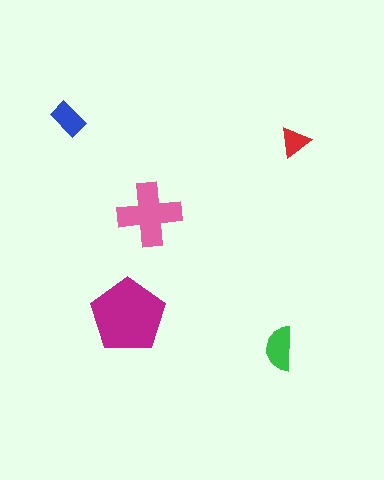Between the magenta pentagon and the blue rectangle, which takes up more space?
The magenta pentagon.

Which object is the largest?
The magenta pentagon.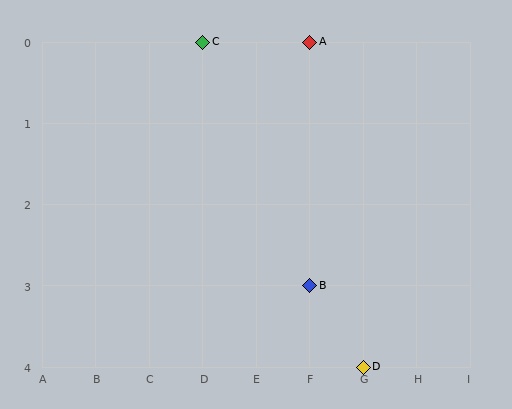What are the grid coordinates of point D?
Point D is at grid coordinates (G, 4).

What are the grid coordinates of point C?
Point C is at grid coordinates (D, 0).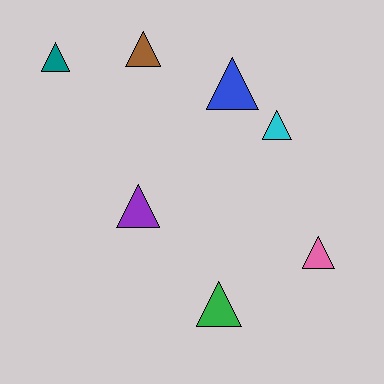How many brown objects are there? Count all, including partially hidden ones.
There is 1 brown object.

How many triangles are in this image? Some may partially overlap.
There are 7 triangles.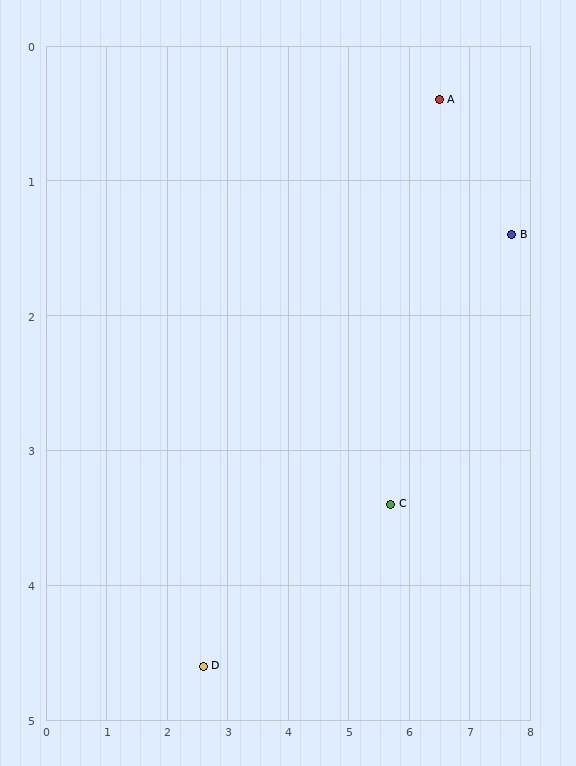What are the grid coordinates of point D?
Point D is at approximately (2.6, 4.6).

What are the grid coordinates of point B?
Point B is at approximately (7.7, 1.4).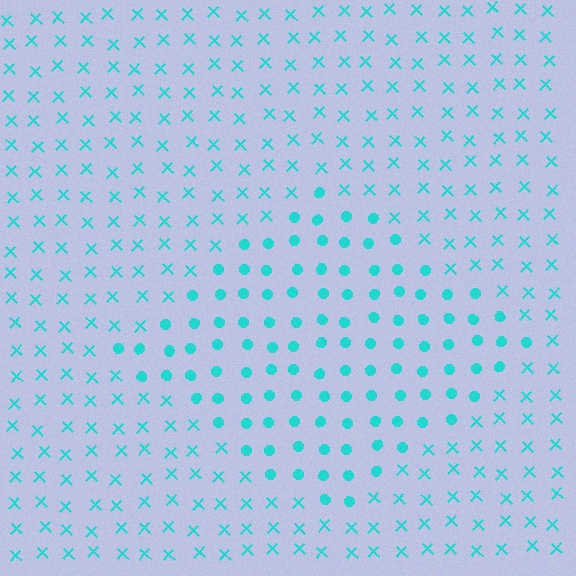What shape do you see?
I see a diamond.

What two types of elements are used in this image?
The image uses circles inside the diamond region and X marks outside it.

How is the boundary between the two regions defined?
The boundary is defined by a change in element shape: circles inside vs. X marks outside. All elements share the same color and spacing.